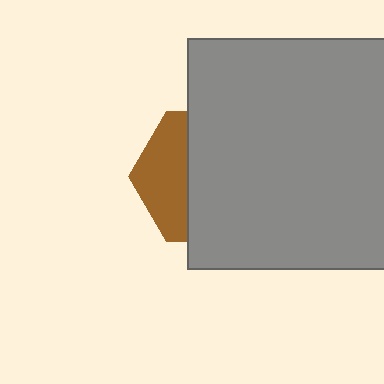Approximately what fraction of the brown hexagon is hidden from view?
Roughly 64% of the brown hexagon is hidden behind the gray square.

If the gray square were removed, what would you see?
You would see the complete brown hexagon.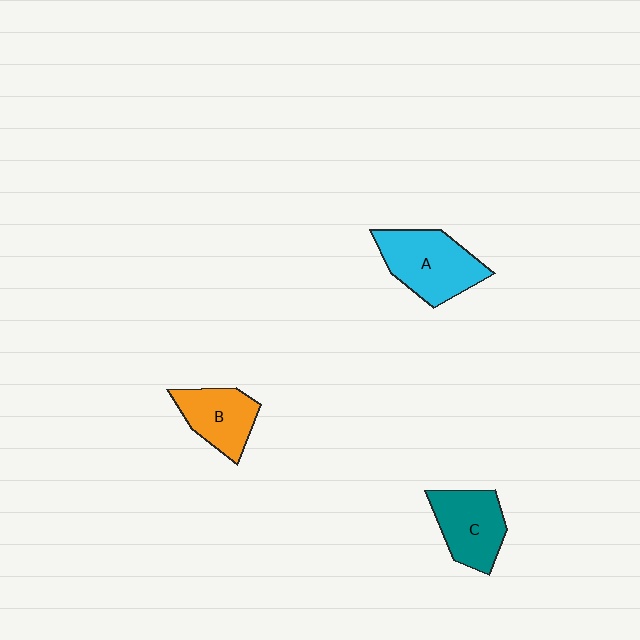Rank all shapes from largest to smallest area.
From largest to smallest: A (cyan), C (teal), B (orange).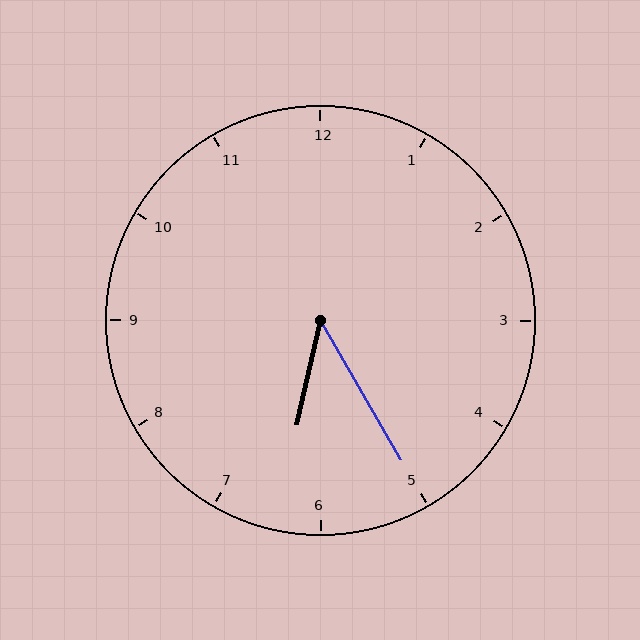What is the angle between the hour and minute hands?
Approximately 42 degrees.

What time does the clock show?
6:25.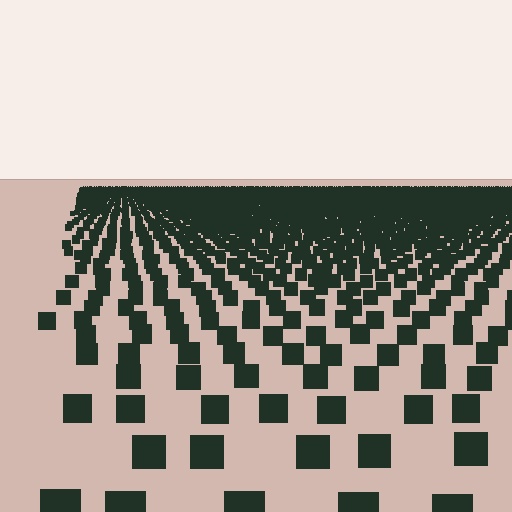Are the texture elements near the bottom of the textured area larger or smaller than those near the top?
Larger. Near the bottom, elements are closer to the viewer and appear at a bigger on-screen size.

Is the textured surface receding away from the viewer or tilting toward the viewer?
The surface is receding away from the viewer. Texture elements get smaller and denser toward the top.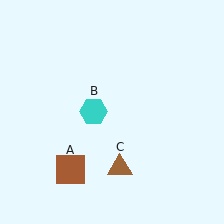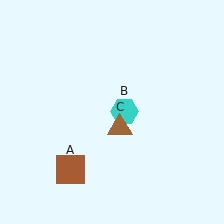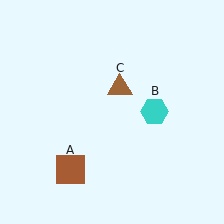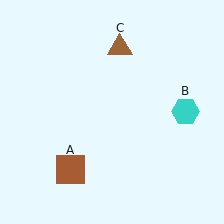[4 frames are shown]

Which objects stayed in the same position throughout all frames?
Brown square (object A) remained stationary.